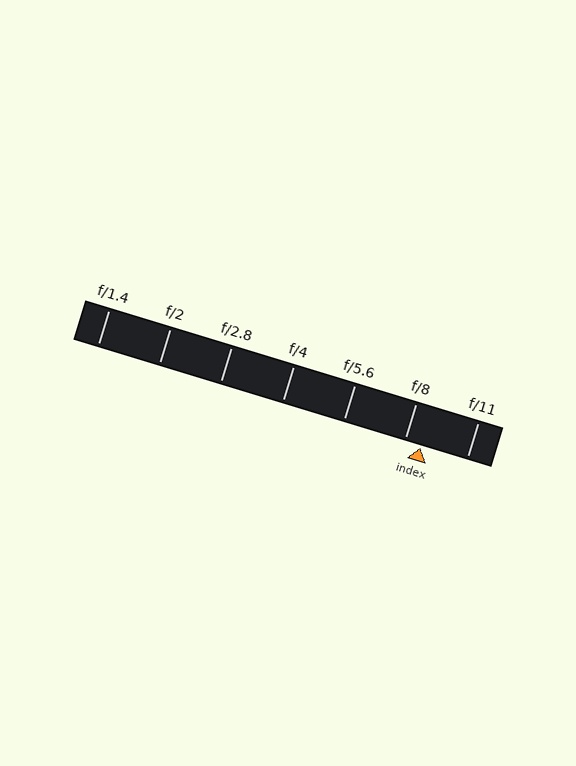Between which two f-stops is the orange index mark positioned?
The index mark is between f/8 and f/11.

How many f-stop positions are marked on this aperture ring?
There are 7 f-stop positions marked.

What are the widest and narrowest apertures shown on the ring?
The widest aperture shown is f/1.4 and the narrowest is f/11.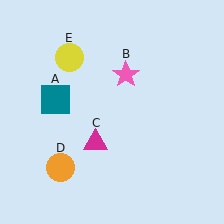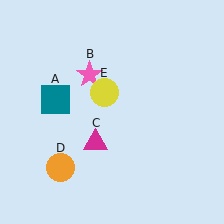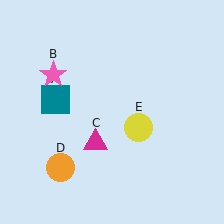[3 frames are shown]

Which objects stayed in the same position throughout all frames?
Teal square (object A) and magenta triangle (object C) and orange circle (object D) remained stationary.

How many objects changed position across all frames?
2 objects changed position: pink star (object B), yellow circle (object E).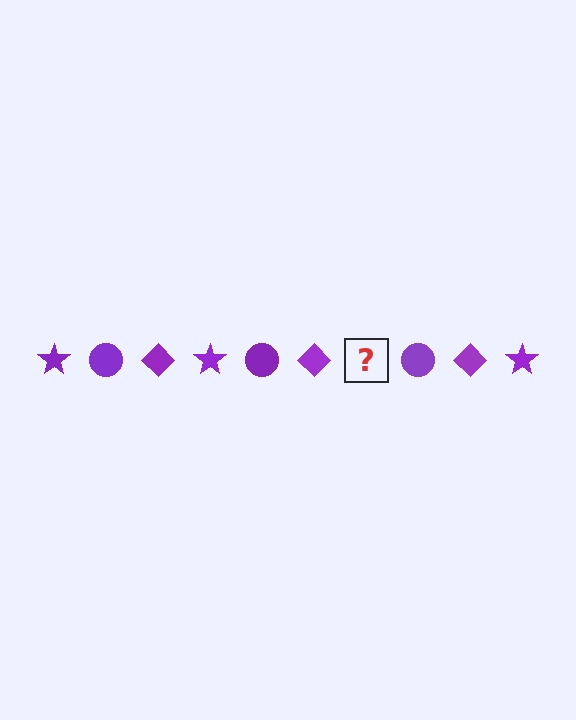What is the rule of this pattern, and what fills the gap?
The rule is that the pattern cycles through star, circle, diamond shapes in purple. The gap should be filled with a purple star.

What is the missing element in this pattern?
The missing element is a purple star.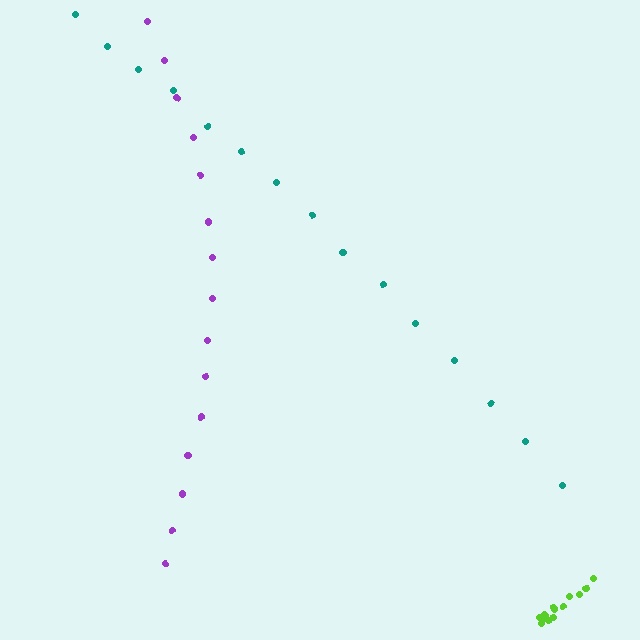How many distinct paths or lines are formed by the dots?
There are 3 distinct paths.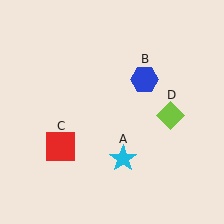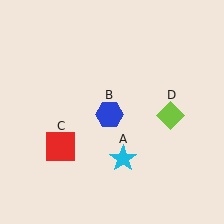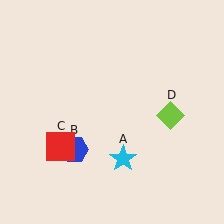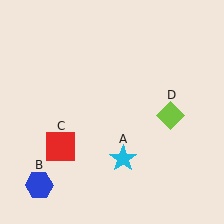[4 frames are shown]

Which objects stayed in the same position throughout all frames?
Cyan star (object A) and red square (object C) and lime diamond (object D) remained stationary.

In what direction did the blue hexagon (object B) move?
The blue hexagon (object B) moved down and to the left.